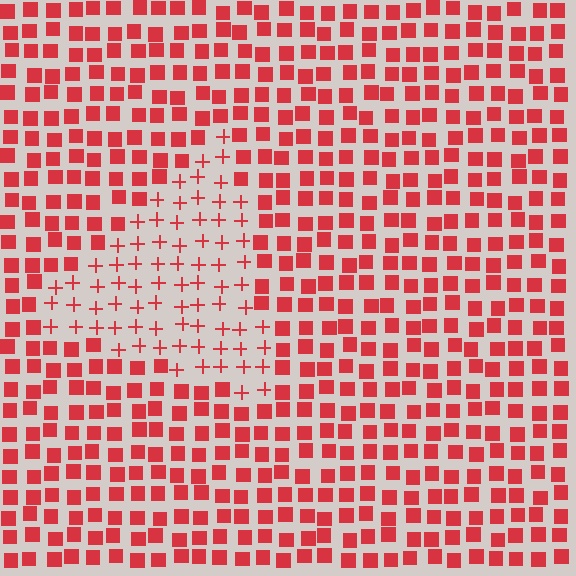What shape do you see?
I see a triangle.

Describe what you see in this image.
The image is filled with small red elements arranged in a uniform grid. A triangle-shaped region contains plus signs, while the surrounding area contains squares. The boundary is defined purely by the change in element shape.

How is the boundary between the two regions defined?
The boundary is defined by a change in element shape: plus signs inside vs. squares outside. All elements share the same color and spacing.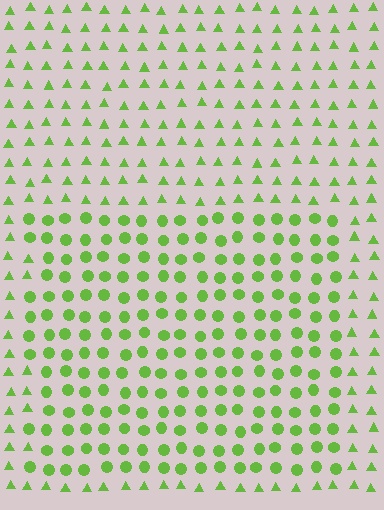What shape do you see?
I see a rectangle.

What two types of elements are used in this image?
The image uses circles inside the rectangle region and triangles outside it.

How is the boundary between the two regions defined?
The boundary is defined by a change in element shape: circles inside vs. triangles outside. All elements share the same color and spacing.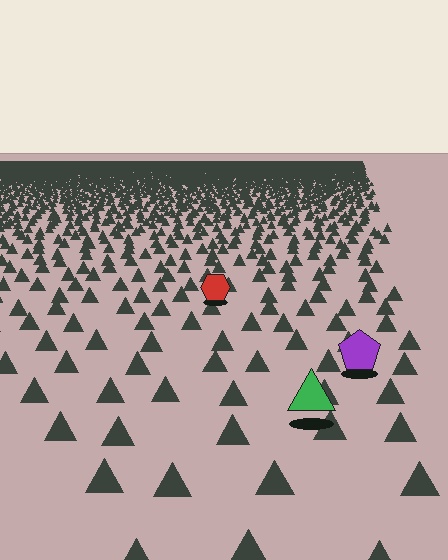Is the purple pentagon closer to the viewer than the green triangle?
No. The green triangle is closer — you can tell from the texture gradient: the ground texture is coarser near it.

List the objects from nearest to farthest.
From nearest to farthest: the green triangle, the purple pentagon, the red hexagon.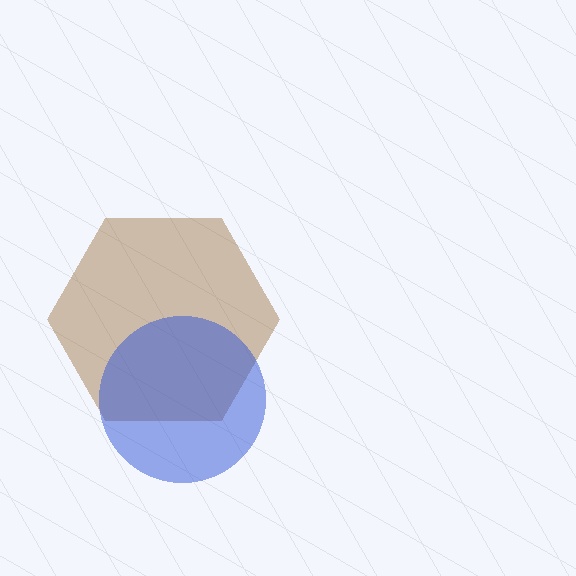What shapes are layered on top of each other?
The layered shapes are: a brown hexagon, a blue circle.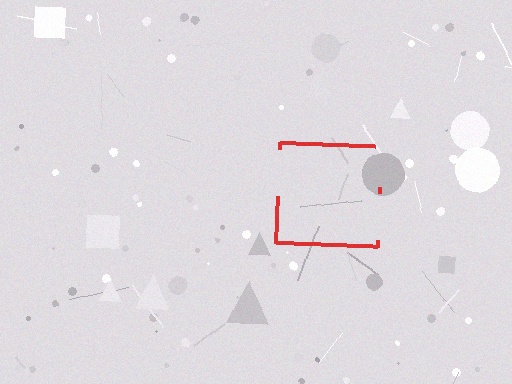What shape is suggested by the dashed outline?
The dashed outline suggests a square.